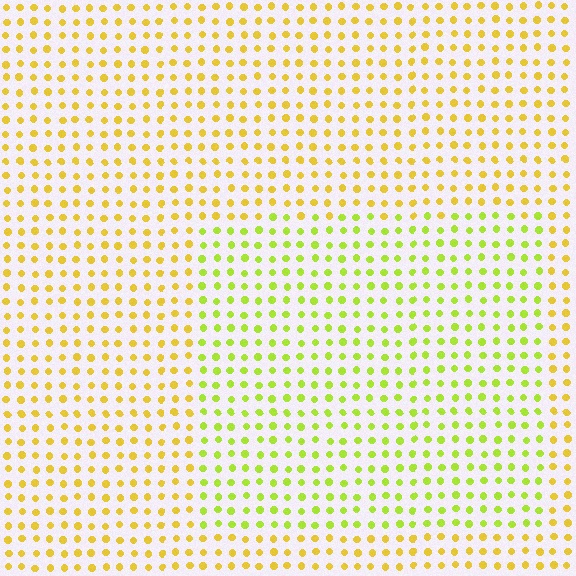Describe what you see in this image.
The image is filled with small yellow elements in a uniform arrangement. A rectangle-shaped region is visible where the elements are tinted to a slightly different hue, forming a subtle color boundary.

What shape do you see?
I see a rectangle.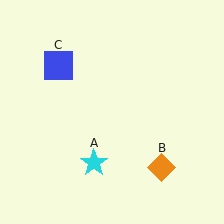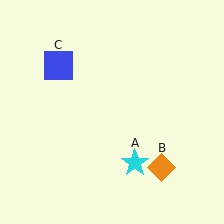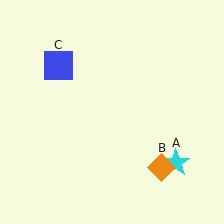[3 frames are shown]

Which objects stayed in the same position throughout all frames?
Orange diamond (object B) and blue square (object C) remained stationary.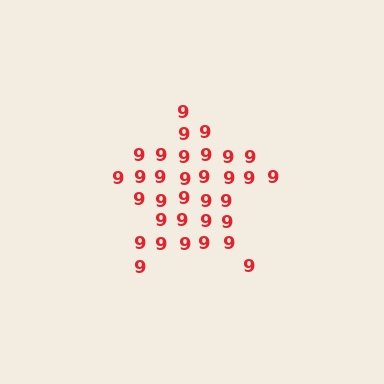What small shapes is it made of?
It is made of small digit 9's.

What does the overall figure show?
The overall figure shows a star.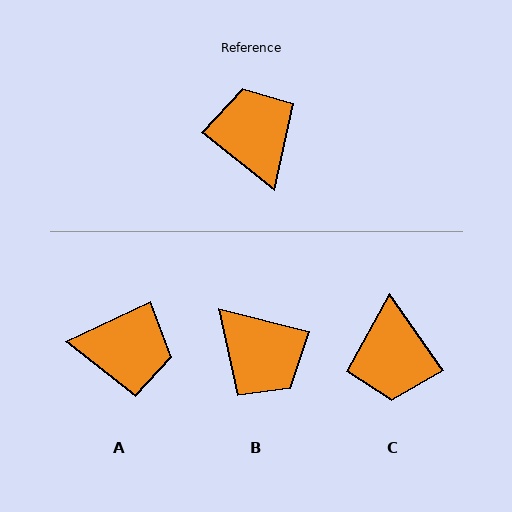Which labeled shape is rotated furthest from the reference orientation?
C, about 164 degrees away.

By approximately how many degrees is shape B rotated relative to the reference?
Approximately 155 degrees clockwise.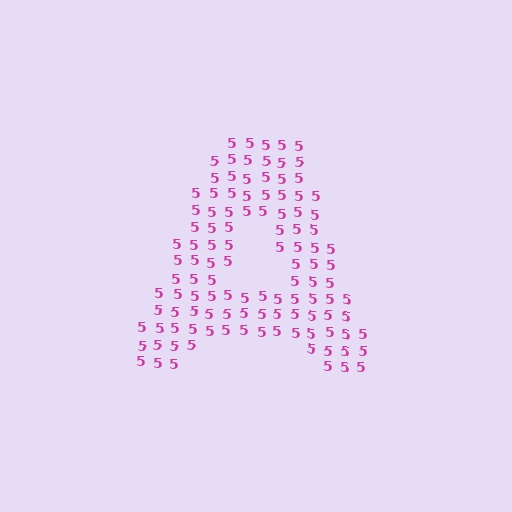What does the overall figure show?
The overall figure shows the letter A.